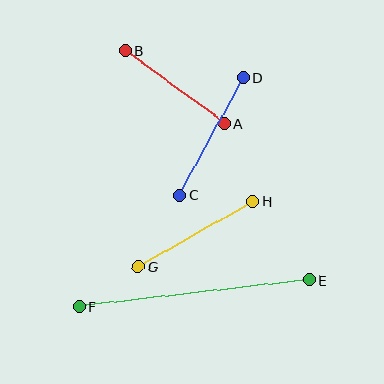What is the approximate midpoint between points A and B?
The midpoint is at approximately (175, 87) pixels.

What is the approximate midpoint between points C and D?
The midpoint is at approximately (212, 136) pixels.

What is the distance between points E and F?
The distance is approximately 232 pixels.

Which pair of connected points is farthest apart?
Points E and F are farthest apart.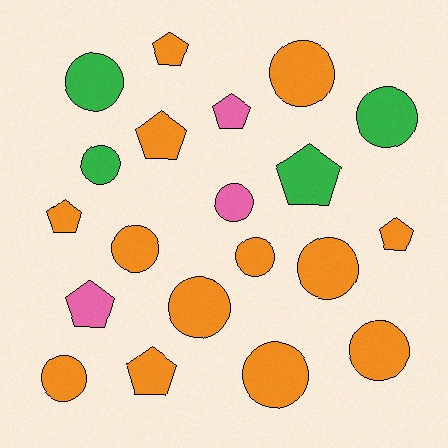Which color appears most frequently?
Orange, with 13 objects.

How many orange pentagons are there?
There are 5 orange pentagons.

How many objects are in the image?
There are 20 objects.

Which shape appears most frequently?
Circle, with 12 objects.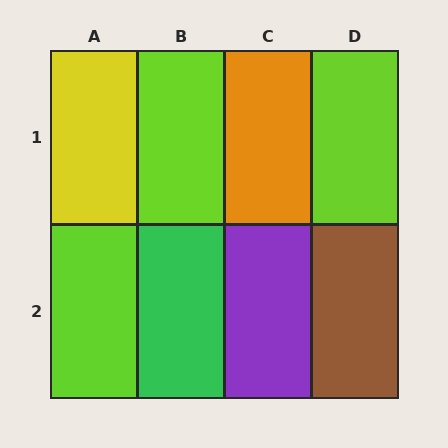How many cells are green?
1 cell is green.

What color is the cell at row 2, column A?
Lime.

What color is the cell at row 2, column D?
Brown.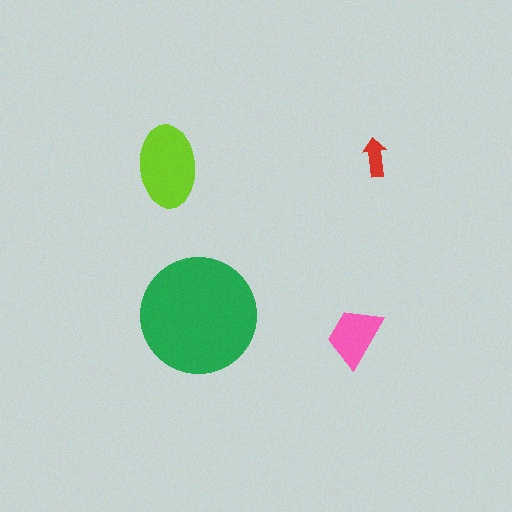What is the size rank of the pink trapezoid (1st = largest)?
3rd.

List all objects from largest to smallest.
The green circle, the lime ellipse, the pink trapezoid, the red arrow.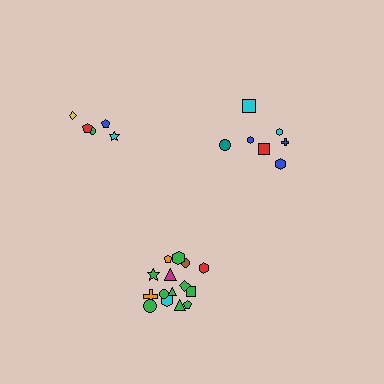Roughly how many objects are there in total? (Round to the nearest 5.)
Roughly 25 objects in total.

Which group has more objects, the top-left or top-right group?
The top-right group.